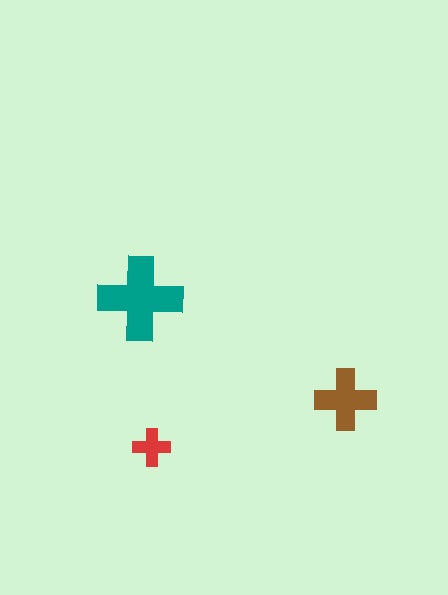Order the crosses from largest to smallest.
the teal one, the brown one, the red one.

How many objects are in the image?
There are 3 objects in the image.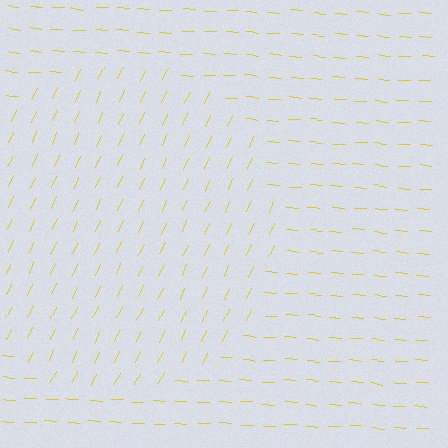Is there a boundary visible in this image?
Yes, there is a texture boundary formed by a change in line orientation.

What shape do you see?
I see a circle.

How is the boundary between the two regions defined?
The boundary is defined purely by a change in line orientation (approximately 69 degrees difference). All lines are the same color and thickness.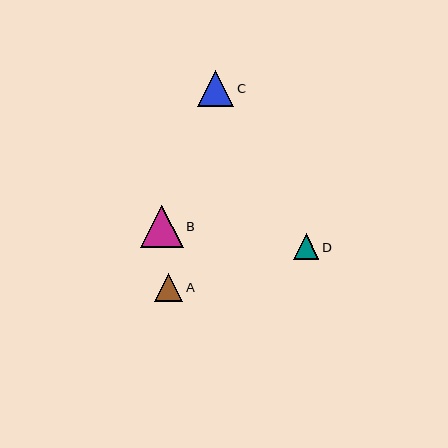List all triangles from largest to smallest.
From largest to smallest: B, C, A, D.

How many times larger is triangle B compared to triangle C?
Triangle B is approximately 1.2 times the size of triangle C.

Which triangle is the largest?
Triangle B is the largest with a size of approximately 42 pixels.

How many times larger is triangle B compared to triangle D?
Triangle B is approximately 1.7 times the size of triangle D.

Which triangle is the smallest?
Triangle D is the smallest with a size of approximately 25 pixels.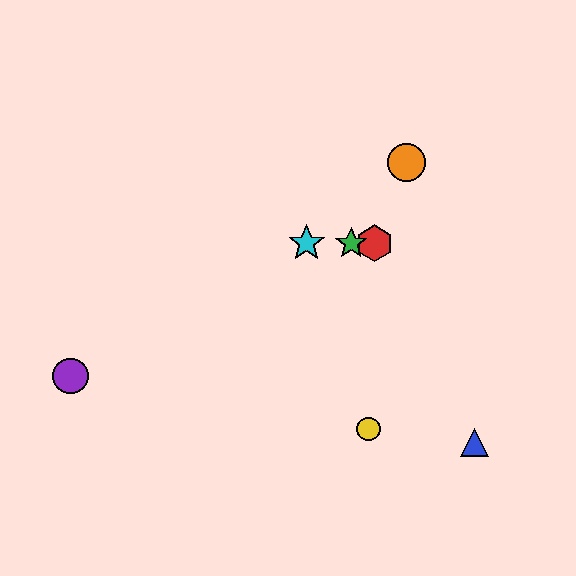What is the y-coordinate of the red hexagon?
The red hexagon is at y≈243.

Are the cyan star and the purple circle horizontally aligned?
No, the cyan star is at y≈243 and the purple circle is at y≈376.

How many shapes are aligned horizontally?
3 shapes (the red hexagon, the green star, the cyan star) are aligned horizontally.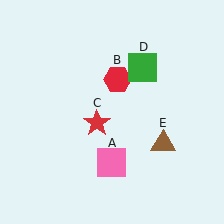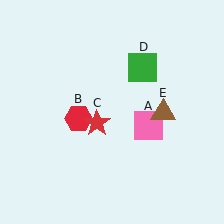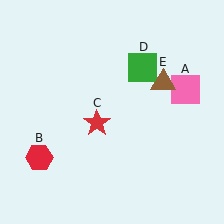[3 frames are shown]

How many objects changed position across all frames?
3 objects changed position: pink square (object A), red hexagon (object B), brown triangle (object E).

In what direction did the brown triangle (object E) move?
The brown triangle (object E) moved up.